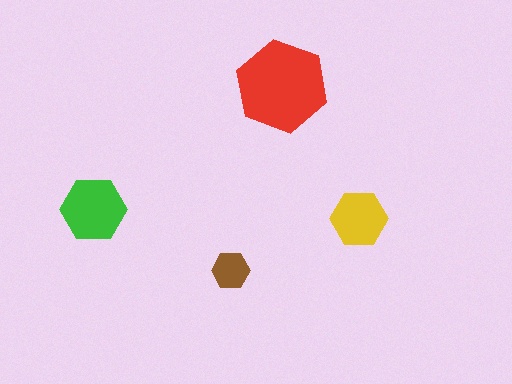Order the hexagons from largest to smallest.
the red one, the green one, the yellow one, the brown one.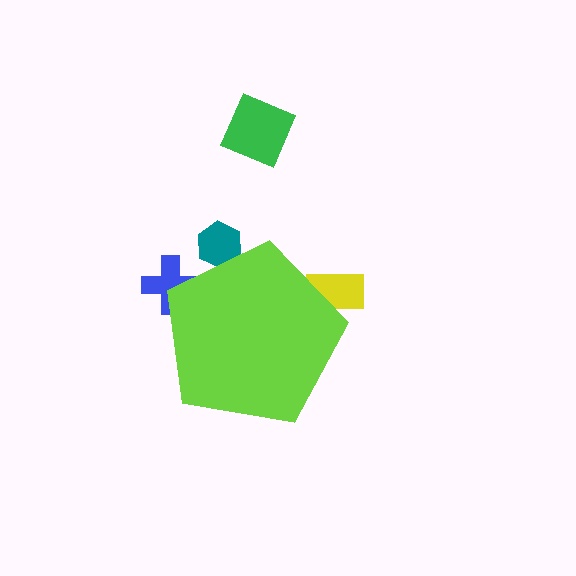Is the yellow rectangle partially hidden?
Yes, the yellow rectangle is partially hidden behind the lime pentagon.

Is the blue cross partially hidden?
Yes, the blue cross is partially hidden behind the lime pentagon.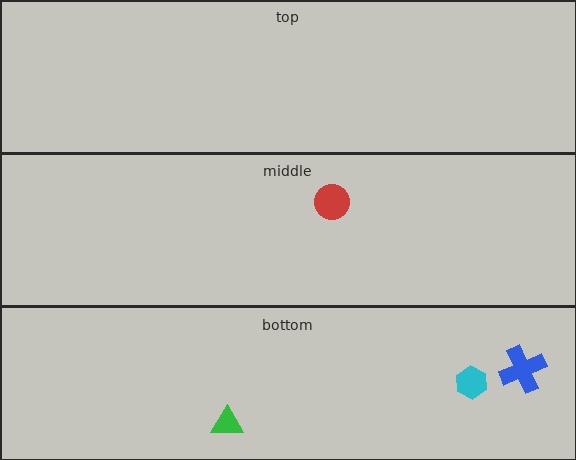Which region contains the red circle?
The middle region.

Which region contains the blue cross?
The bottom region.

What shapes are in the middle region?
The red circle.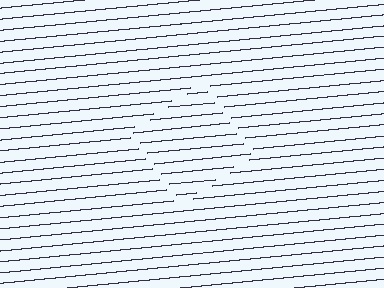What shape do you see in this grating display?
An illusory square. The interior of the shape contains the same grating, shifted by half a period — the contour is defined by the phase discontinuity where line-ends from the inner and outer gratings abut.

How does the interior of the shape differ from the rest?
The interior of the shape contains the same grating, shifted by half a period — the contour is defined by the phase discontinuity where line-ends from the inner and outer gratings abut.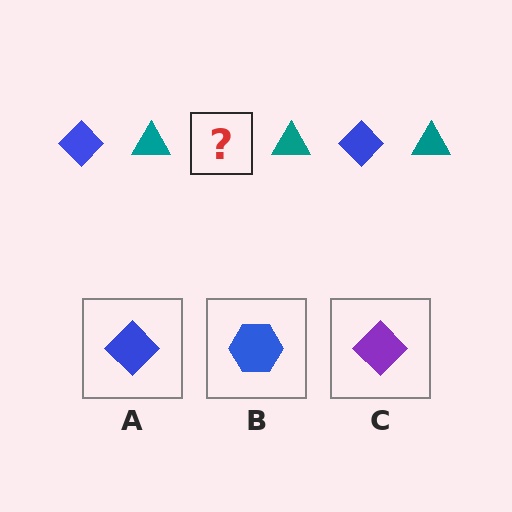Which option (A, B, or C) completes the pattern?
A.